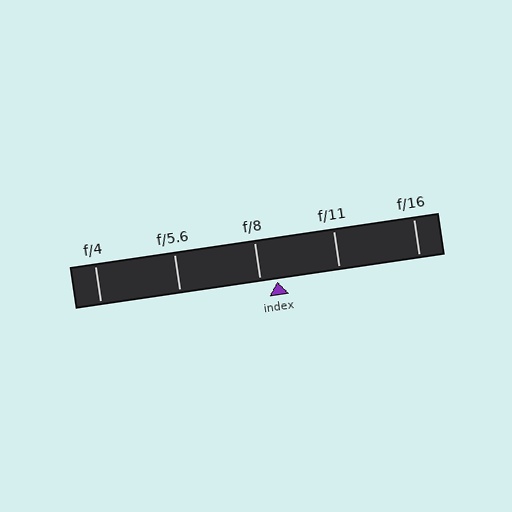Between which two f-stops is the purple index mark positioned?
The index mark is between f/8 and f/11.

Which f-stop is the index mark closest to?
The index mark is closest to f/8.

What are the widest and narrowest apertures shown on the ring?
The widest aperture shown is f/4 and the narrowest is f/16.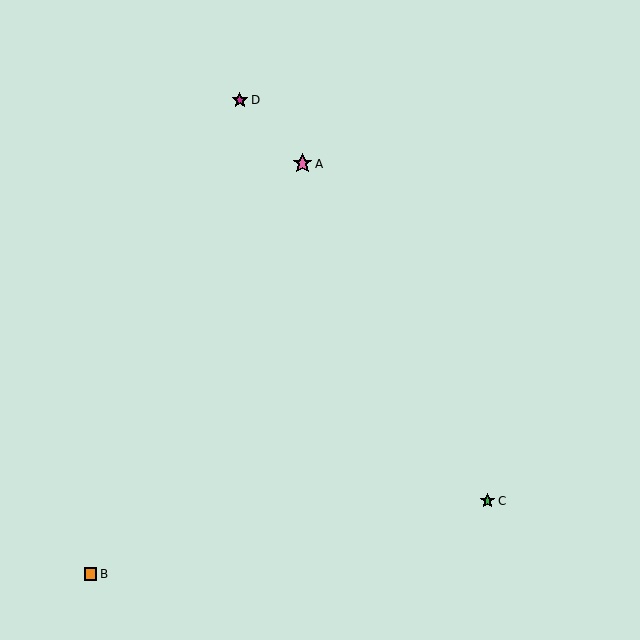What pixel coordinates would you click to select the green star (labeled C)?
Click at (487, 501) to select the green star C.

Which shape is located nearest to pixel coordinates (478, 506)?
The green star (labeled C) at (487, 501) is nearest to that location.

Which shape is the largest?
The pink star (labeled A) is the largest.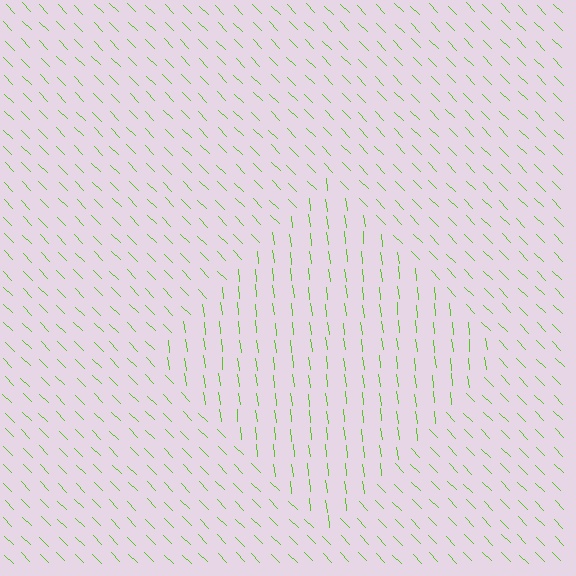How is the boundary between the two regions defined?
The boundary is defined purely by a change in line orientation (approximately 38 degrees difference). All lines are the same color and thickness.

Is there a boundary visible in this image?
Yes, there is a texture boundary formed by a change in line orientation.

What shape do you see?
I see a diamond.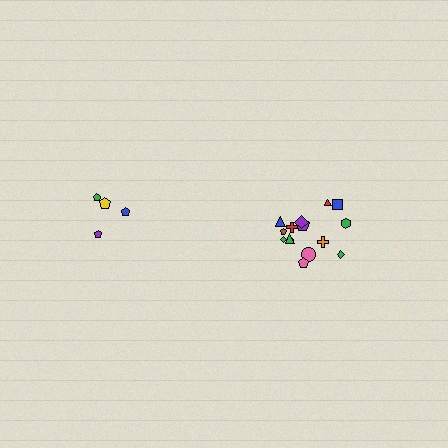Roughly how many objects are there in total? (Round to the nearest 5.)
Roughly 20 objects in total.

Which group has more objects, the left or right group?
The right group.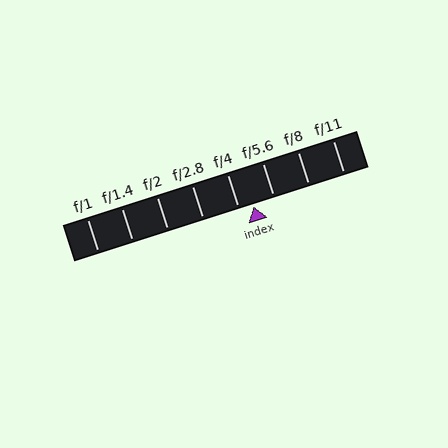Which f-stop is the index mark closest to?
The index mark is closest to f/4.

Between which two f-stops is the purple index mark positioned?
The index mark is between f/4 and f/5.6.